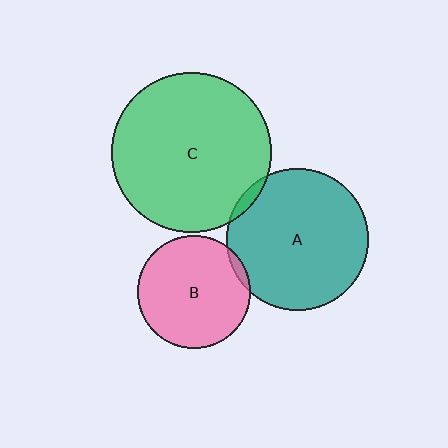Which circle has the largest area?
Circle C (green).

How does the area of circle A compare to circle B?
Approximately 1.6 times.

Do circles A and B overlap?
Yes.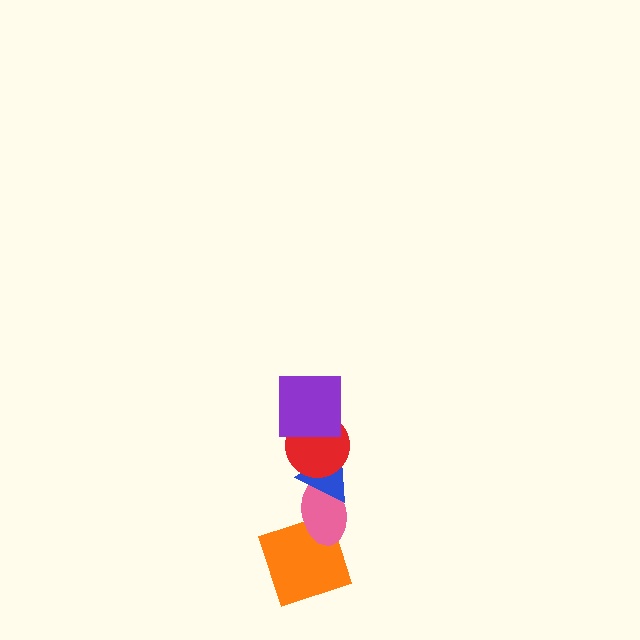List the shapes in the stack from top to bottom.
From top to bottom: the purple square, the red circle, the blue triangle, the pink ellipse, the orange square.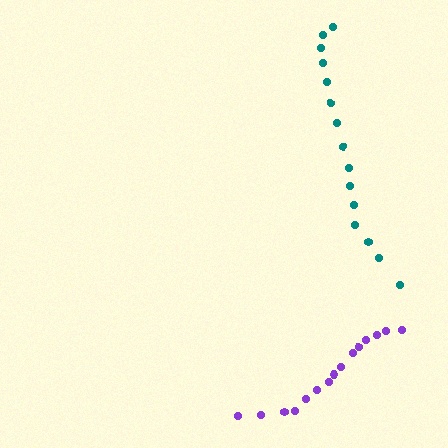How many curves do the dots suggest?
There are 2 distinct paths.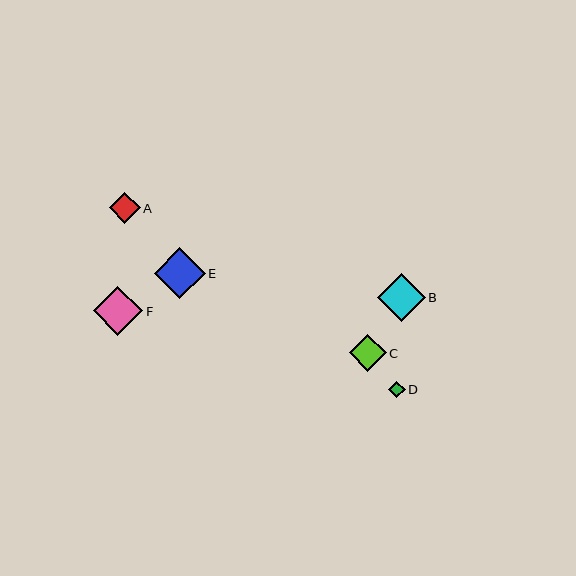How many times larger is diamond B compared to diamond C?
Diamond B is approximately 1.3 times the size of diamond C.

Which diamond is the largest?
Diamond E is the largest with a size of approximately 51 pixels.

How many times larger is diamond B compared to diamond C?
Diamond B is approximately 1.3 times the size of diamond C.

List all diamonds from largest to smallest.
From largest to smallest: E, F, B, C, A, D.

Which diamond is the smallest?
Diamond D is the smallest with a size of approximately 17 pixels.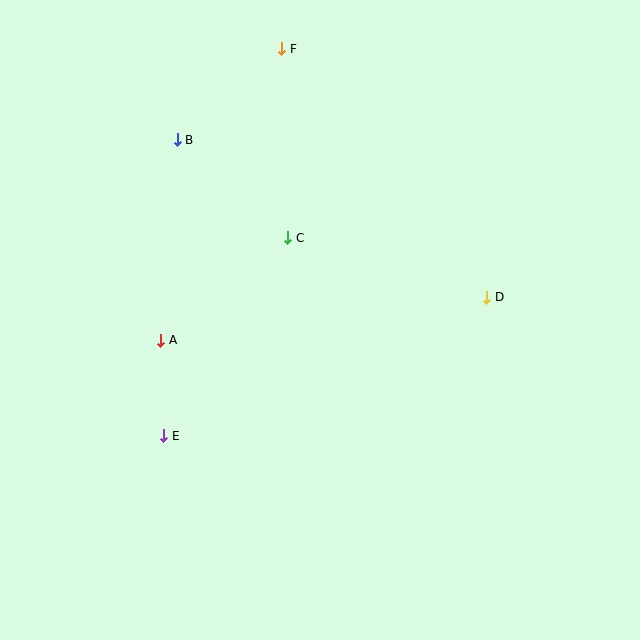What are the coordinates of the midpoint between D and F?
The midpoint between D and F is at (384, 173).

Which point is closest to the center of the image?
Point C at (288, 238) is closest to the center.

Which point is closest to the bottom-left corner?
Point E is closest to the bottom-left corner.